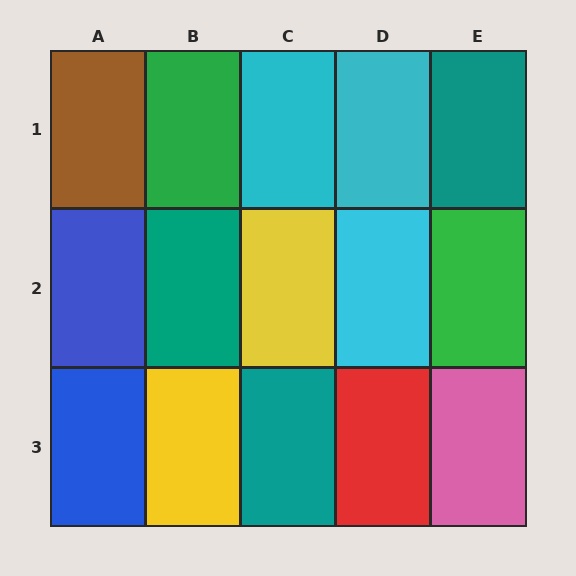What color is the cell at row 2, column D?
Cyan.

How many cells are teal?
3 cells are teal.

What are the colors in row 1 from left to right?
Brown, green, cyan, cyan, teal.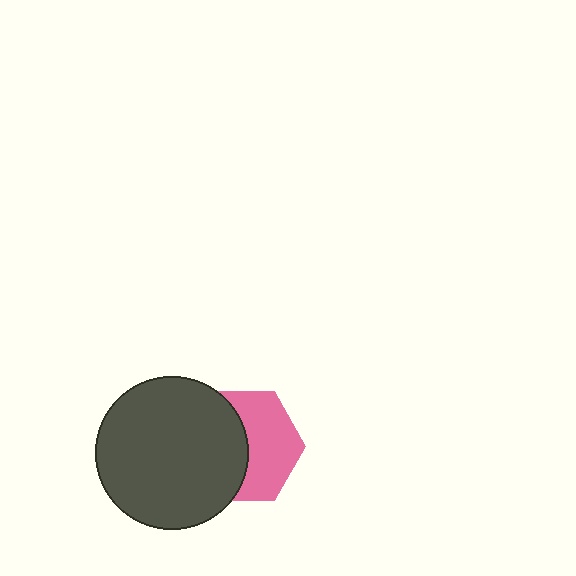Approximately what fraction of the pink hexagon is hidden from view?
Roughly 49% of the pink hexagon is hidden behind the dark gray circle.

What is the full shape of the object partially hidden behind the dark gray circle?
The partially hidden object is a pink hexagon.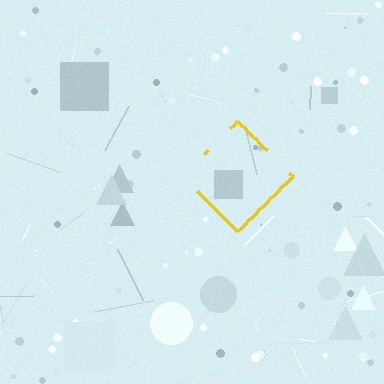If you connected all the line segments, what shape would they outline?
They would outline a diamond.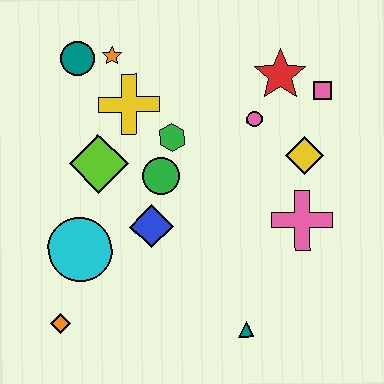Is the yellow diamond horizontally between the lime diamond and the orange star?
No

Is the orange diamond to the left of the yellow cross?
Yes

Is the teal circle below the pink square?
No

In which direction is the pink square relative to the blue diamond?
The pink square is to the right of the blue diamond.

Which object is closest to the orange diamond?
The cyan circle is closest to the orange diamond.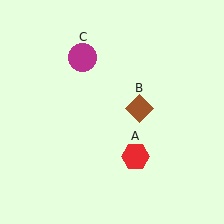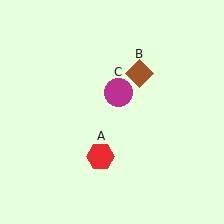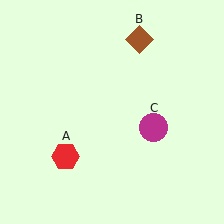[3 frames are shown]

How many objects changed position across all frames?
3 objects changed position: red hexagon (object A), brown diamond (object B), magenta circle (object C).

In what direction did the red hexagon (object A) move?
The red hexagon (object A) moved left.